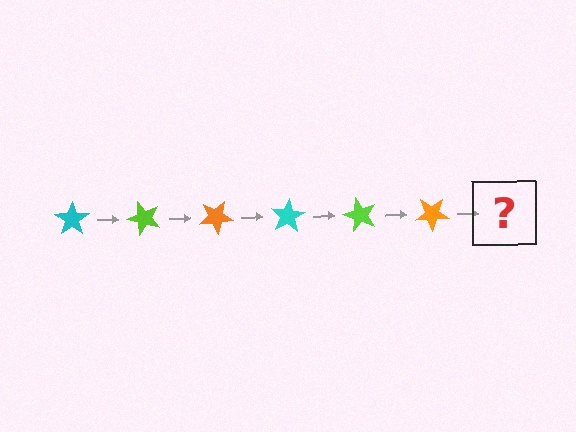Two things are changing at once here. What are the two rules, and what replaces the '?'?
The two rules are that it rotates 50 degrees each step and the color cycles through cyan, lime, and orange. The '?' should be a cyan star, rotated 300 degrees from the start.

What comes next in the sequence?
The next element should be a cyan star, rotated 300 degrees from the start.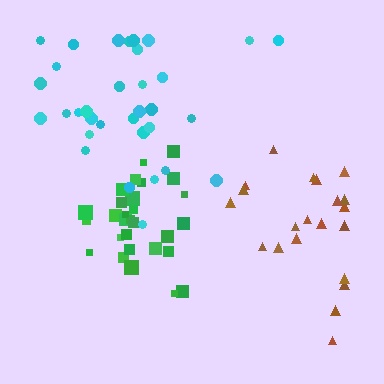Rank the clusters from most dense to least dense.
green, brown, cyan.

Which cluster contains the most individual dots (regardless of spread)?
Cyan (33).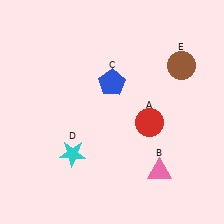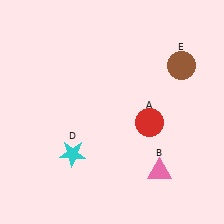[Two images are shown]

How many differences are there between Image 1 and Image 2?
There is 1 difference between the two images.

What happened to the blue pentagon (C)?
The blue pentagon (C) was removed in Image 2. It was in the top-left area of Image 1.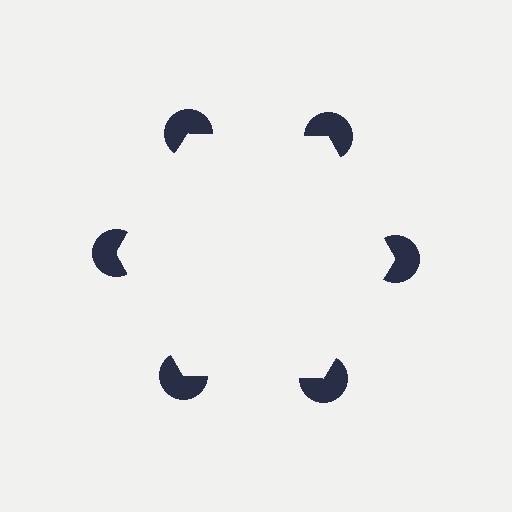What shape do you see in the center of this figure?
An illusory hexagon — its edges are inferred from the aligned wedge cuts in the pac-man discs, not physically drawn.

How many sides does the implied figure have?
6 sides.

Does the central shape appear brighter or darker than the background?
It typically appears slightly brighter than the background, even though no actual brightness change is drawn.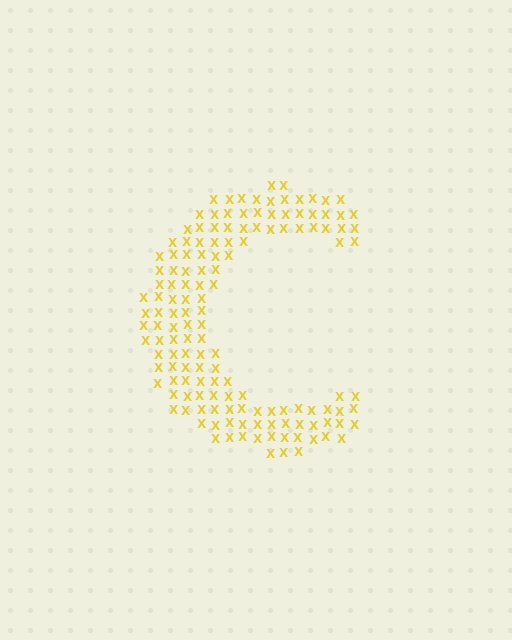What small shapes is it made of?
It is made of small letter X's.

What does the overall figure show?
The overall figure shows the letter C.